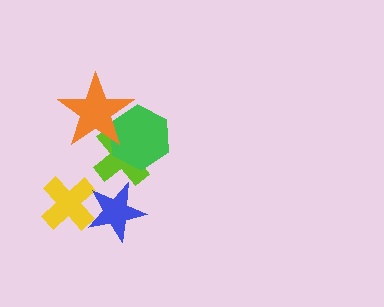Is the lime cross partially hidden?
Yes, it is partially covered by another shape.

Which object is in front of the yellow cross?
The blue star is in front of the yellow cross.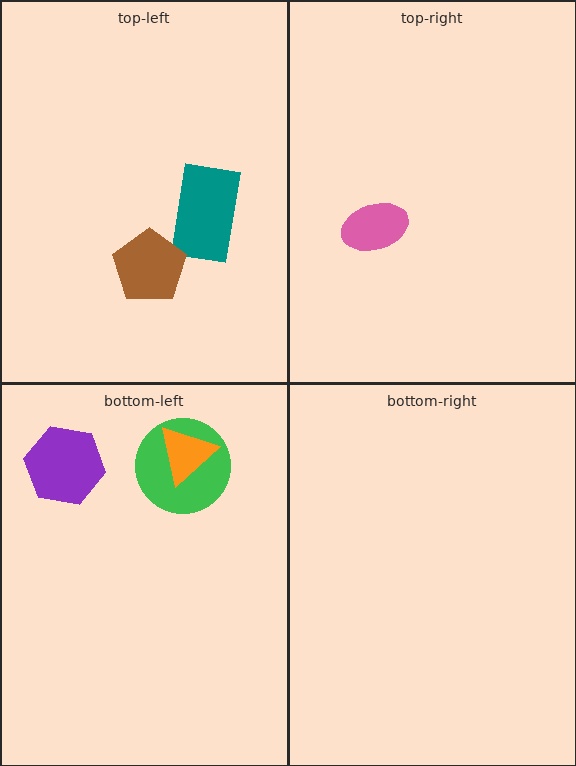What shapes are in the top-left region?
The teal rectangle, the brown pentagon.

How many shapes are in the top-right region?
1.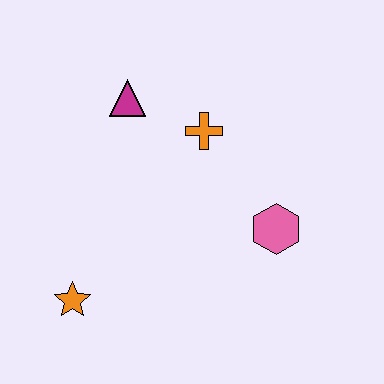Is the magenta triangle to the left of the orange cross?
Yes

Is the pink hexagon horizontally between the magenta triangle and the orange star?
No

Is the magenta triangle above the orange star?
Yes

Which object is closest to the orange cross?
The magenta triangle is closest to the orange cross.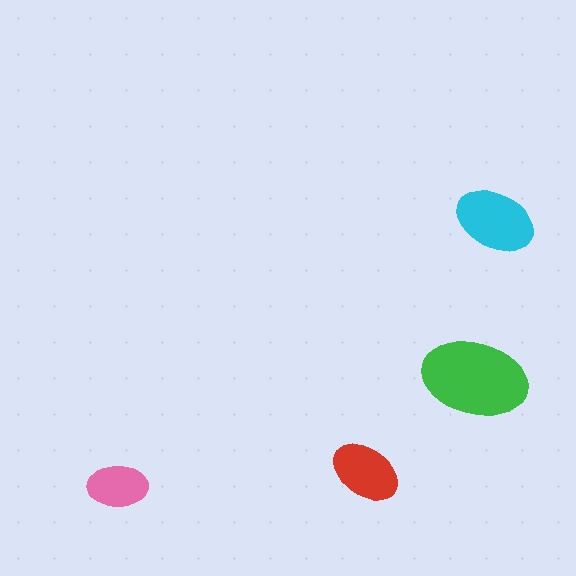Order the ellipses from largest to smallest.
the green one, the cyan one, the red one, the pink one.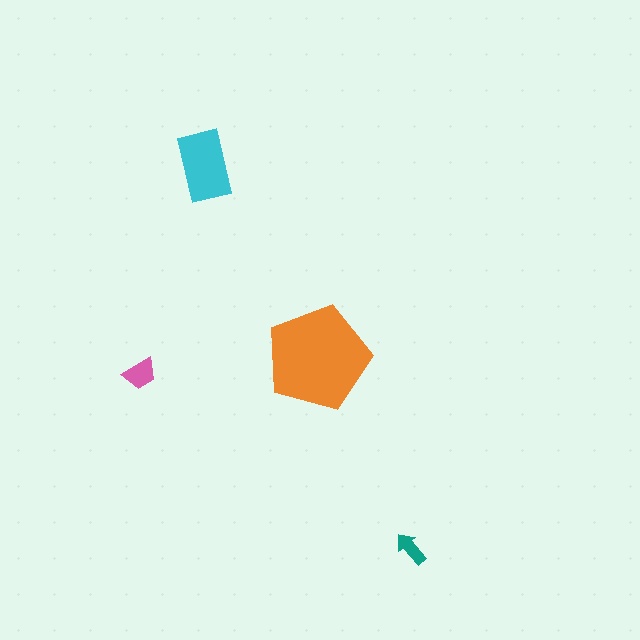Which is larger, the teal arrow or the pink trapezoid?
The pink trapezoid.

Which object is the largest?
The orange pentagon.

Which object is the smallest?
The teal arrow.